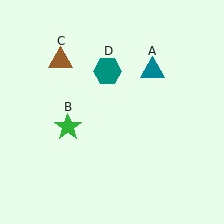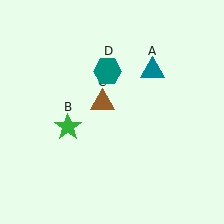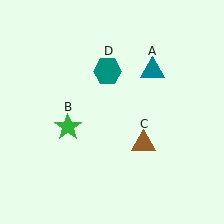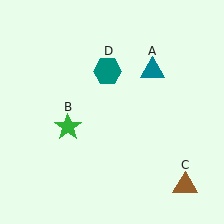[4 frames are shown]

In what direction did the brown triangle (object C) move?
The brown triangle (object C) moved down and to the right.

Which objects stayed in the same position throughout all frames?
Teal triangle (object A) and green star (object B) and teal hexagon (object D) remained stationary.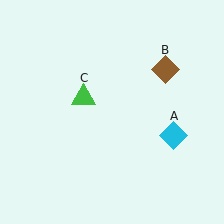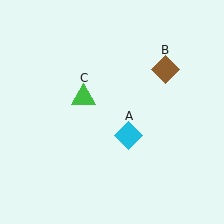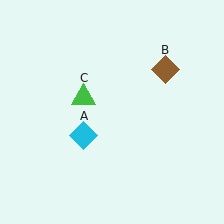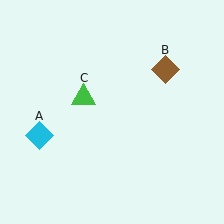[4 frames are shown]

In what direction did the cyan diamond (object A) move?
The cyan diamond (object A) moved left.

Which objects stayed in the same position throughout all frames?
Brown diamond (object B) and green triangle (object C) remained stationary.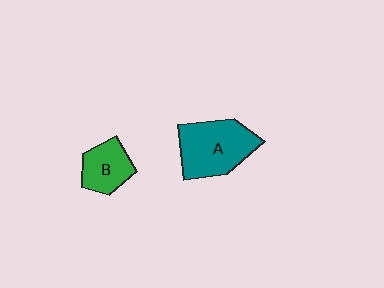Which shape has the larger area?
Shape A (teal).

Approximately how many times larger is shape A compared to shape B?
Approximately 1.7 times.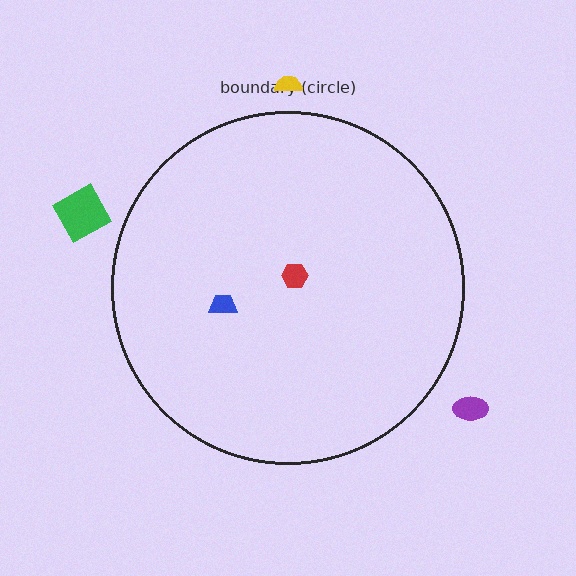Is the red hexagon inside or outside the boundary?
Inside.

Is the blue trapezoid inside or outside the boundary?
Inside.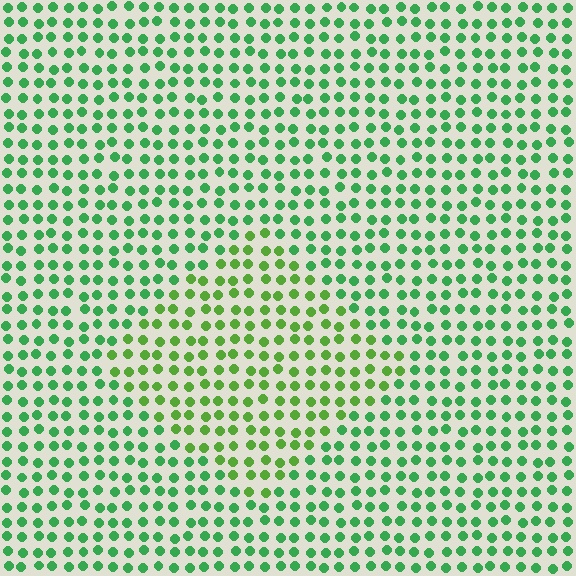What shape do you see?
I see a diamond.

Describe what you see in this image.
The image is filled with small green elements in a uniform arrangement. A diamond-shaped region is visible where the elements are tinted to a slightly different hue, forming a subtle color boundary.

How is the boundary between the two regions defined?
The boundary is defined purely by a slight shift in hue (about 31 degrees). Spacing, size, and orientation are identical on both sides.